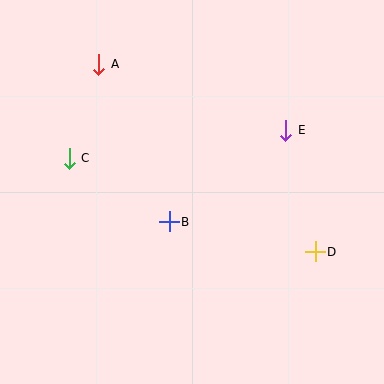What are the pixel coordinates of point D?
Point D is at (315, 252).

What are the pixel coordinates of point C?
Point C is at (69, 158).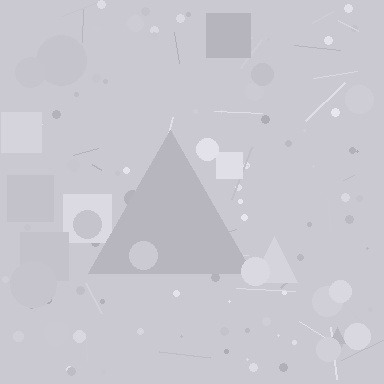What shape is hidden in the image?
A triangle is hidden in the image.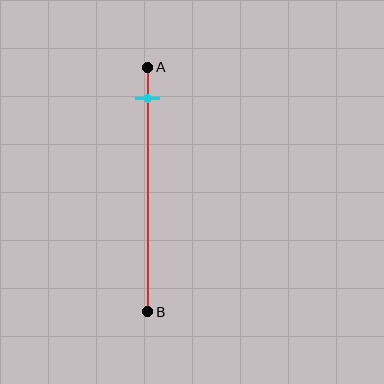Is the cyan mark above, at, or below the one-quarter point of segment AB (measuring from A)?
The cyan mark is above the one-quarter point of segment AB.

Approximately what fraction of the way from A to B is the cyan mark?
The cyan mark is approximately 15% of the way from A to B.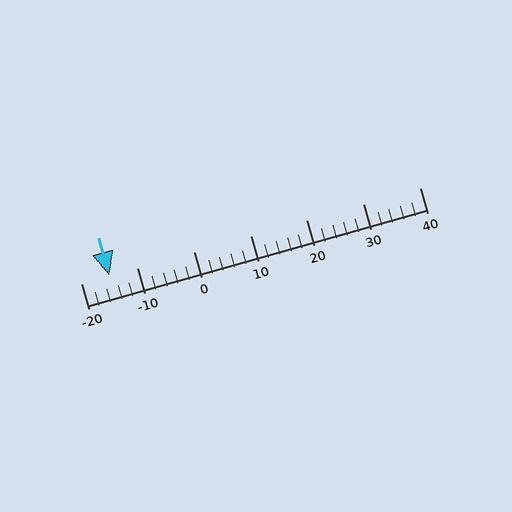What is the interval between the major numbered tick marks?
The major tick marks are spaced 10 units apart.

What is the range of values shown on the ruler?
The ruler shows values from -20 to 40.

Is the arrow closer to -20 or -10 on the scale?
The arrow is closer to -10.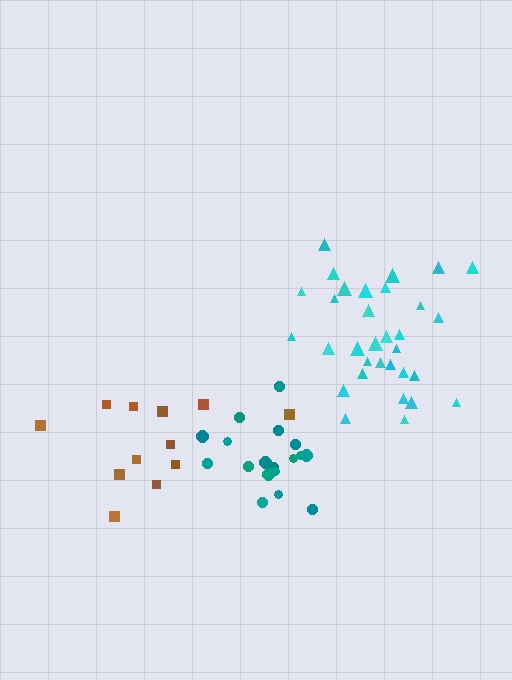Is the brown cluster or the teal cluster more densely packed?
Teal.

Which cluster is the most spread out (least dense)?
Brown.